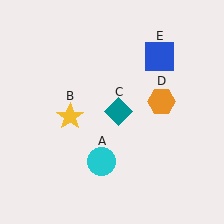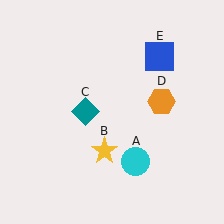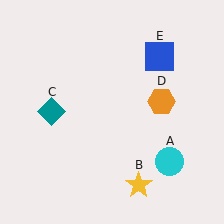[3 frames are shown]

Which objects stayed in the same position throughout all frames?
Orange hexagon (object D) and blue square (object E) remained stationary.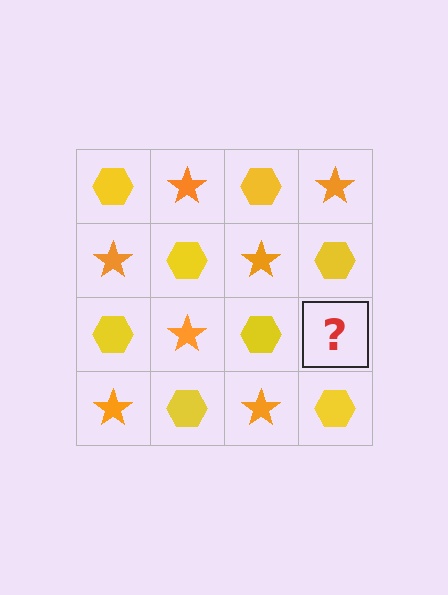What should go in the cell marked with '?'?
The missing cell should contain an orange star.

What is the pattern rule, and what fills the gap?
The rule is that it alternates yellow hexagon and orange star in a checkerboard pattern. The gap should be filled with an orange star.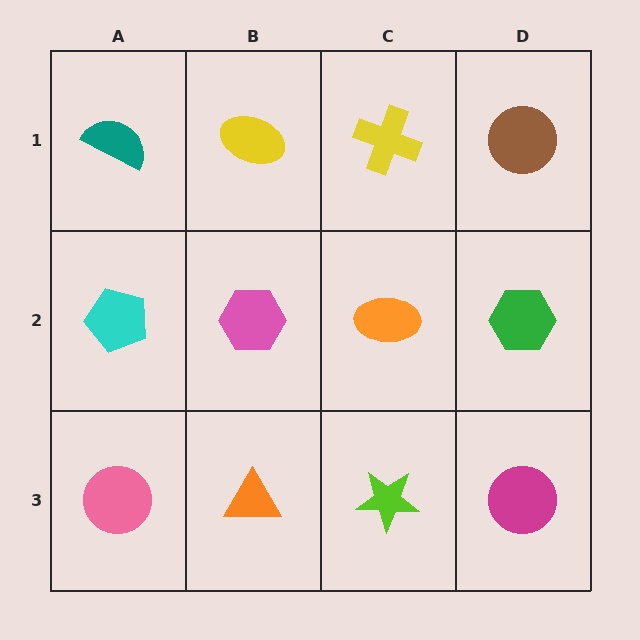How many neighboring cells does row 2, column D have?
3.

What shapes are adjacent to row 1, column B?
A pink hexagon (row 2, column B), a teal semicircle (row 1, column A), a yellow cross (row 1, column C).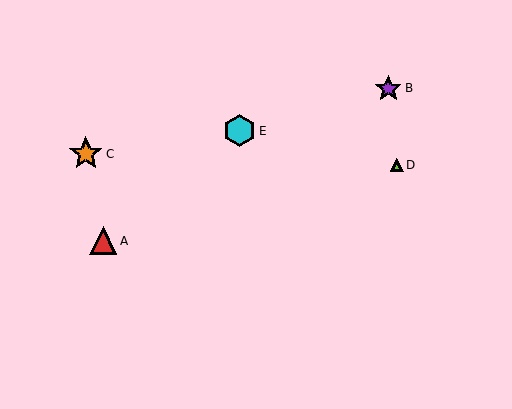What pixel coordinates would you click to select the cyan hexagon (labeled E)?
Click at (240, 131) to select the cyan hexagon E.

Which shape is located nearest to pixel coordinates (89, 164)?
The orange star (labeled C) at (86, 154) is nearest to that location.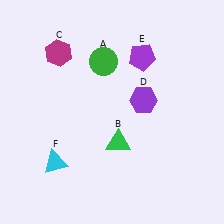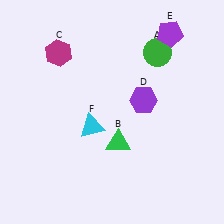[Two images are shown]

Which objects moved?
The objects that moved are: the green circle (A), the purple pentagon (E), the cyan triangle (F).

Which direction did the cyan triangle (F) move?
The cyan triangle (F) moved right.